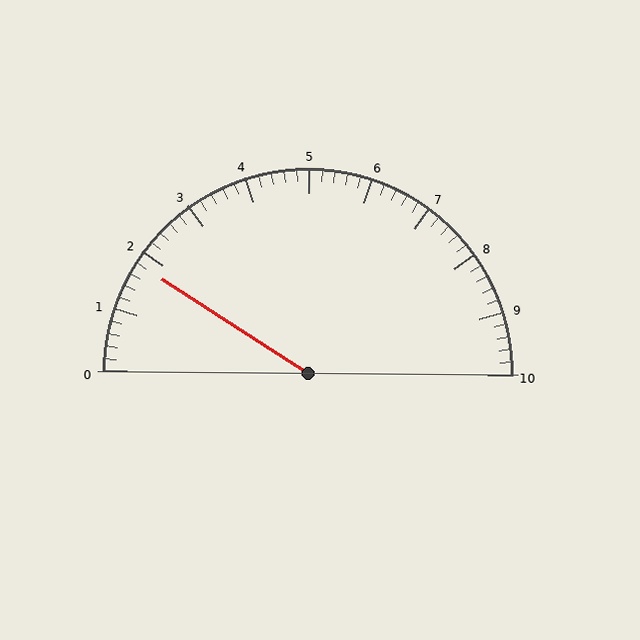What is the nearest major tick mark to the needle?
The nearest major tick mark is 2.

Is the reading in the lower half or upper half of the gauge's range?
The reading is in the lower half of the range (0 to 10).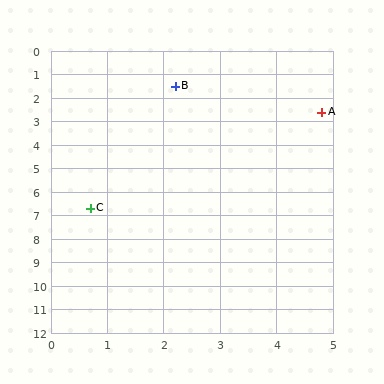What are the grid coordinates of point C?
Point C is at approximately (0.7, 6.7).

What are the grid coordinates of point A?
Point A is at approximately (4.8, 2.6).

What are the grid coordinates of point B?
Point B is at approximately (2.2, 1.5).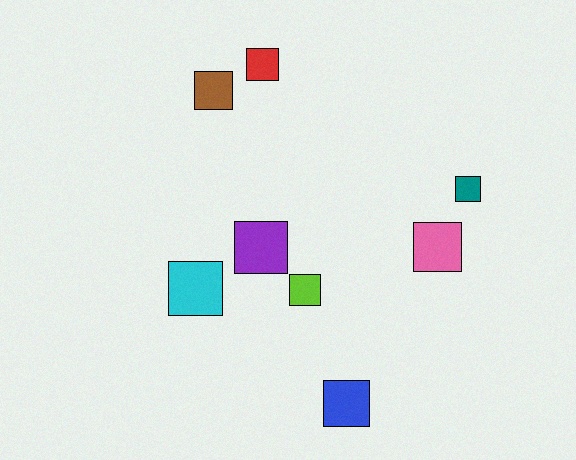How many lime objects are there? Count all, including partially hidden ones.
There is 1 lime object.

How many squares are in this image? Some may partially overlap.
There are 8 squares.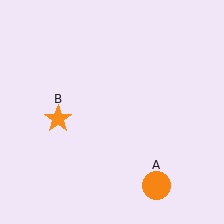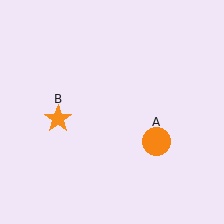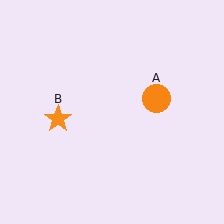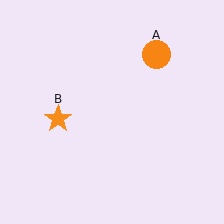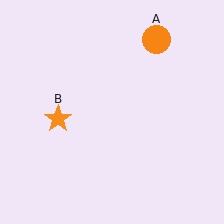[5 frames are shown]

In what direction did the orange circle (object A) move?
The orange circle (object A) moved up.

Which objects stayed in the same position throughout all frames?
Orange star (object B) remained stationary.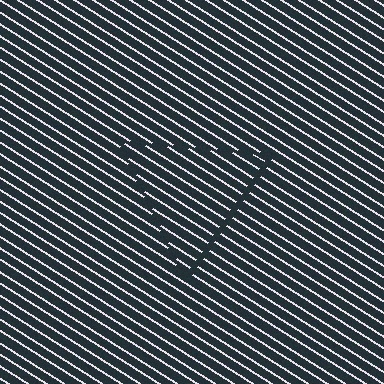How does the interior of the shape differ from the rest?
The interior of the shape contains the same grating, shifted by half a period — the contour is defined by the phase discontinuity where line-ends from the inner and outer gratings abut.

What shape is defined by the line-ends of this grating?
An illusory triangle. The interior of the shape contains the same grating, shifted by half a period — the contour is defined by the phase discontinuity where line-ends from the inner and outer gratings abut.